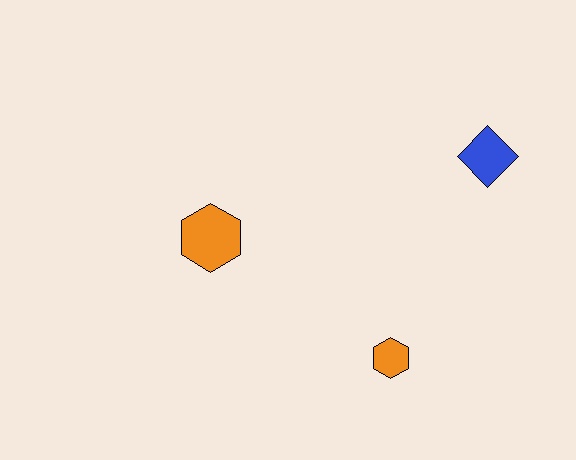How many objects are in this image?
There are 3 objects.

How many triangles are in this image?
There are no triangles.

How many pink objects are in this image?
There are no pink objects.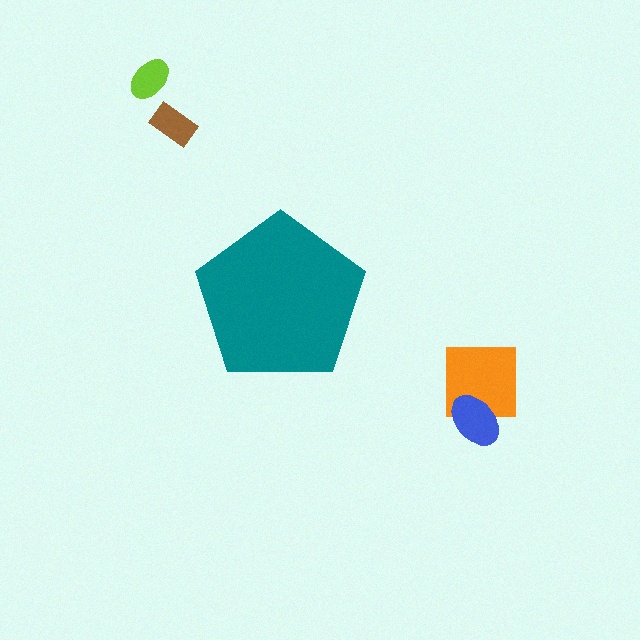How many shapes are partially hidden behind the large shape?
0 shapes are partially hidden.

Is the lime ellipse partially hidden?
No, the lime ellipse is fully visible.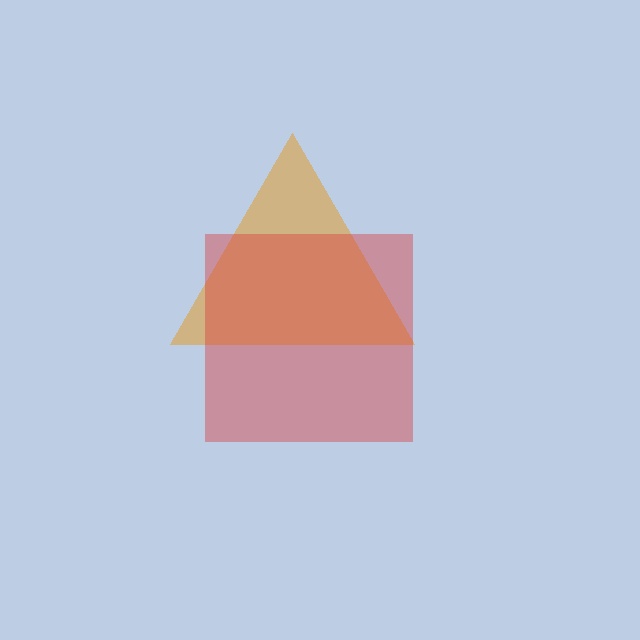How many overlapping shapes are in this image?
There are 2 overlapping shapes in the image.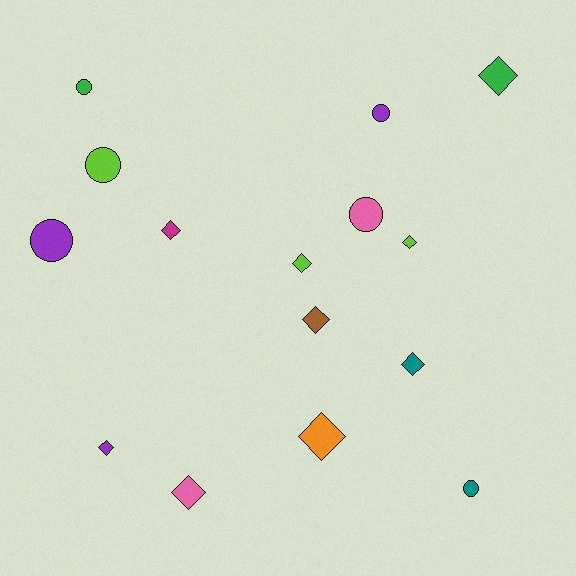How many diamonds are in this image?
There are 9 diamonds.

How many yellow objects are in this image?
There are no yellow objects.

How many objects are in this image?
There are 15 objects.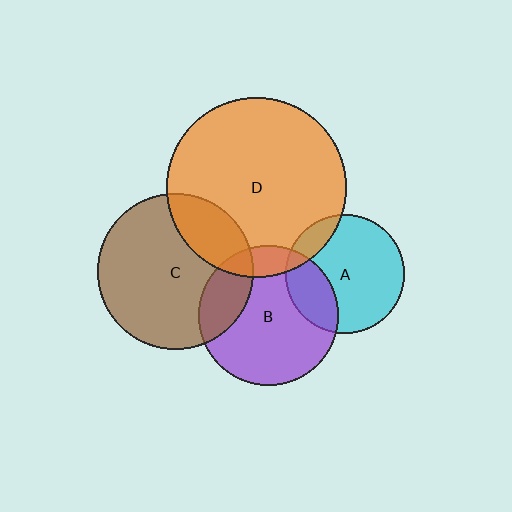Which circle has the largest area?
Circle D (orange).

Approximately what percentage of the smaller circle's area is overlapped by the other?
Approximately 15%.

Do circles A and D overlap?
Yes.